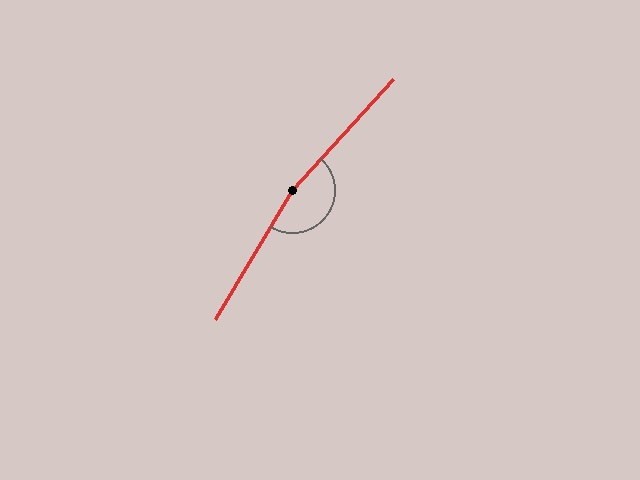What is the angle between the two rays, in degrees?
Approximately 169 degrees.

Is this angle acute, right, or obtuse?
It is obtuse.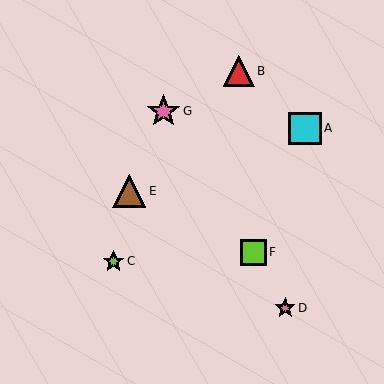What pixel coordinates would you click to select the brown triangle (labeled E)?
Click at (129, 191) to select the brown triangle E.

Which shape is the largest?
The brown triangle (labeled E) is the largest.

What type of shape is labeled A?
Shape A is a cyan square.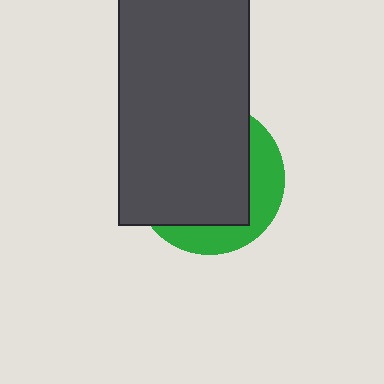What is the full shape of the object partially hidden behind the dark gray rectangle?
The partially hidden object is a green circle.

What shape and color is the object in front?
The object in front is a dark gray rectangle.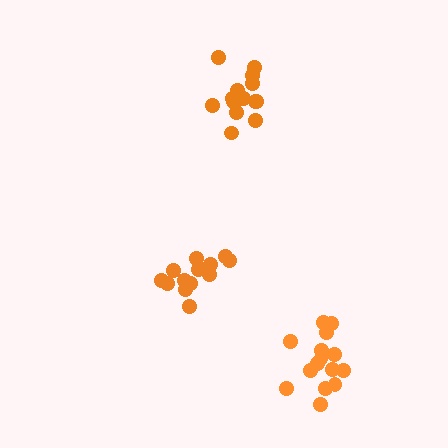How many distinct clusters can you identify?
There are 3 distinct clusters.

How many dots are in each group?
Group 1: 13 dots, Group 2: 15 dots, Group 3: 15 dots (43 total).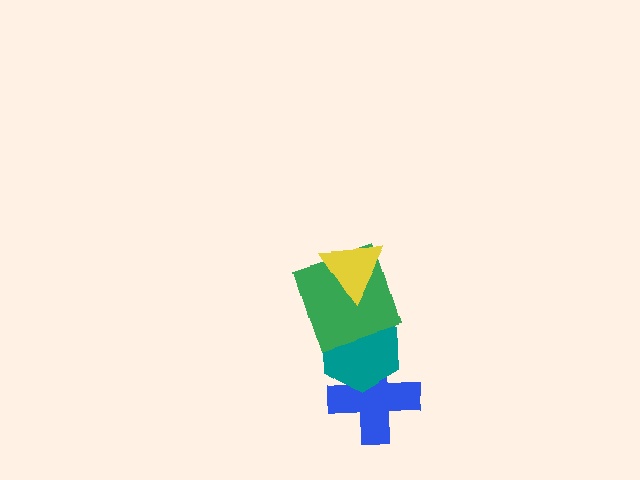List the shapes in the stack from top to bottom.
From top to bottom: the yellow triangle, the green square, the teal hexagon, the blue cross.